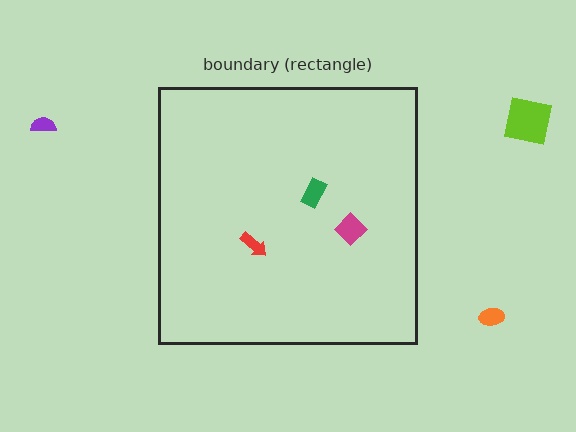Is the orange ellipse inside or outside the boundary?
Outside.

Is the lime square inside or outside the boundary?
Outside.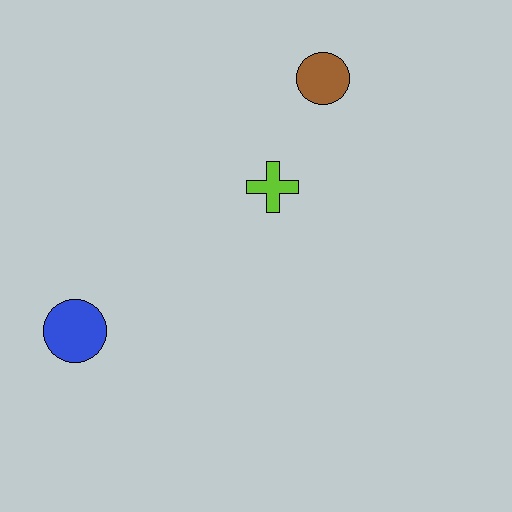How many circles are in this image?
There are 2 circles.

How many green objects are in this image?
There are no green objects.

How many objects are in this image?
There are 3 objects.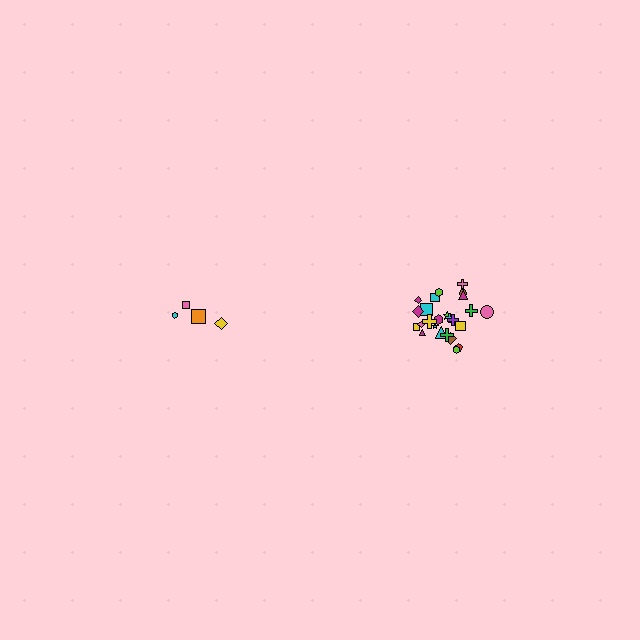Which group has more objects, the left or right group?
The right group.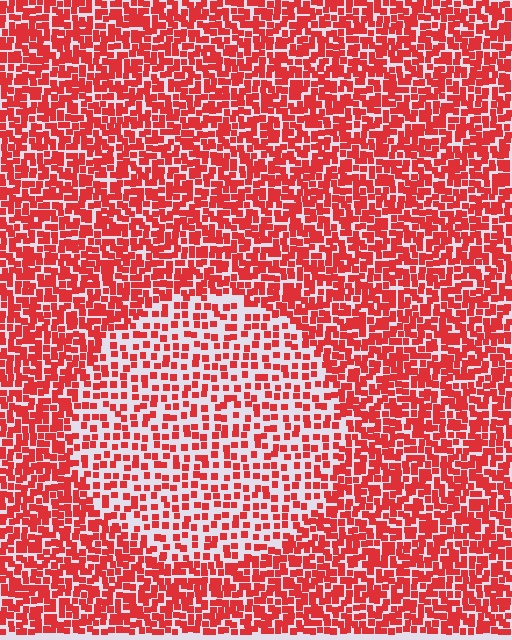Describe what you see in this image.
The image contains small red elements arranged at two different densities. A circle-shaped region is visible where the elements are less densely packed than the surrounding area.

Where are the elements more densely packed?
The elements are more densely packed outside the circle boundary.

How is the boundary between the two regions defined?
The boundary is defined by a change in element density (approximately 1.9x ratio). All elements are the same color, size, and shape.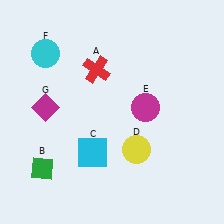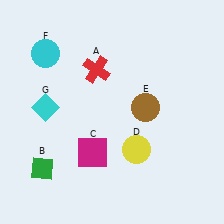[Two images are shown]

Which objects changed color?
C changed from cyan to magenta. E changed from magenta to brown. G changed from magenta to cyan.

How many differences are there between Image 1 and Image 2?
There are 3 differences between the two images.